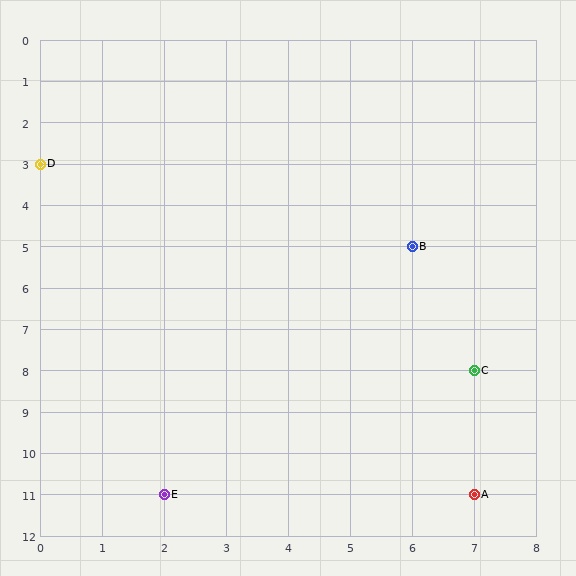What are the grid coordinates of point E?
Point E is at grid coordinates (2, 11).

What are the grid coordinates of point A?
Point A is at grid coordinates (7, 11).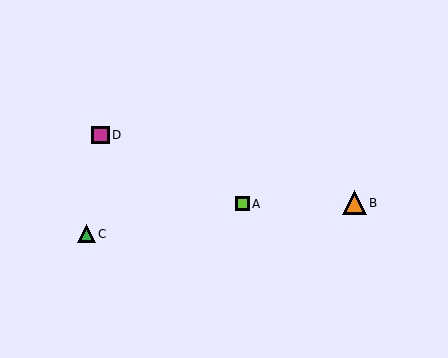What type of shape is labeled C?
Shape C is a green triangle.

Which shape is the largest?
The orange triangle (labeled B) is the largest.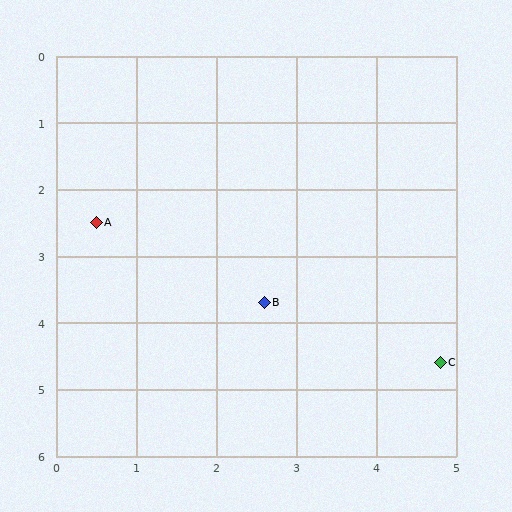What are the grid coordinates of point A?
Point A is at approximately (0.5, 2.5).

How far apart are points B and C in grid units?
Points B and C are about 2.4 grid units apart.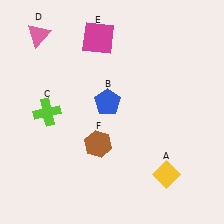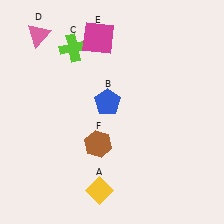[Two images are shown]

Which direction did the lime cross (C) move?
The lime cross (C) moved up.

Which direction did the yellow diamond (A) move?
The yellow diamond (A) moved left.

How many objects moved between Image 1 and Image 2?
2 objects moved between the two images.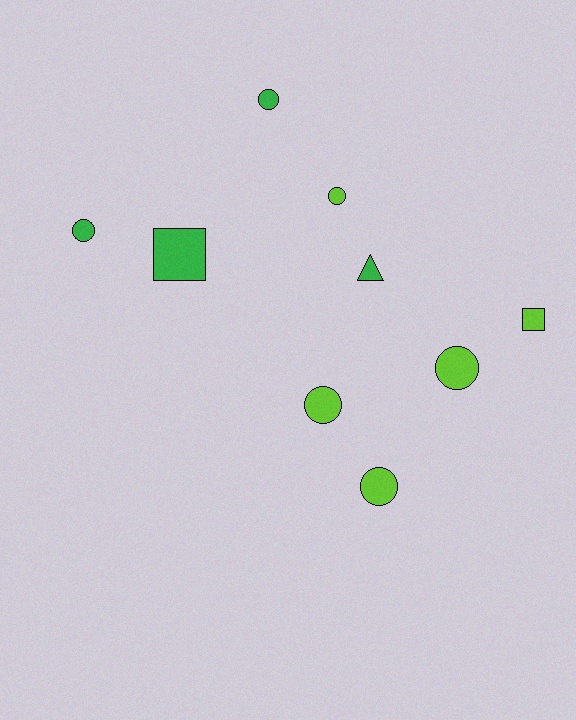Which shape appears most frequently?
Circle, with 6 objects.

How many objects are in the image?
There are 9 objects.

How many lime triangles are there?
There are no lime triangles.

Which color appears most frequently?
Lime, with 5 objects.